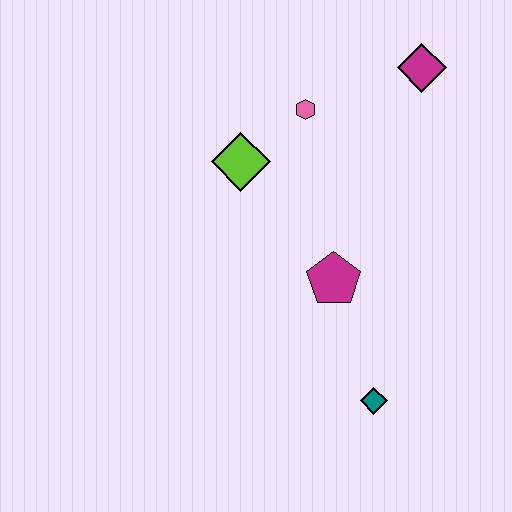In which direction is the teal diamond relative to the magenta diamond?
The teal diamond is below the magenta diamond.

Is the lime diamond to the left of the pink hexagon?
Yes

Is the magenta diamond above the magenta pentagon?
Yes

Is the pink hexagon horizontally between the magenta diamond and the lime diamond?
Yes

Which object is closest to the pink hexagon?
The lime diamond is closest to the pink hexagon.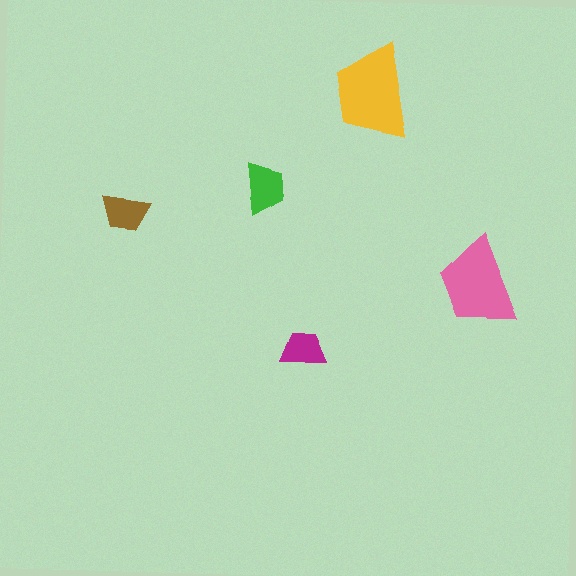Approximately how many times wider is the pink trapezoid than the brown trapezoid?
About 2 times wider.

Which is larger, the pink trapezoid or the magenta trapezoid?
The pink one.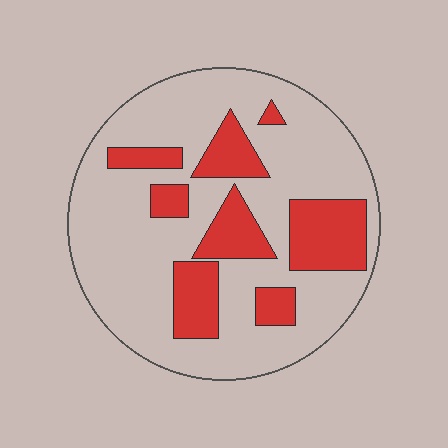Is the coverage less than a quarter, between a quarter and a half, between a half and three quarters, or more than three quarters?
Between a quarter and a half.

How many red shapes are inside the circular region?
8.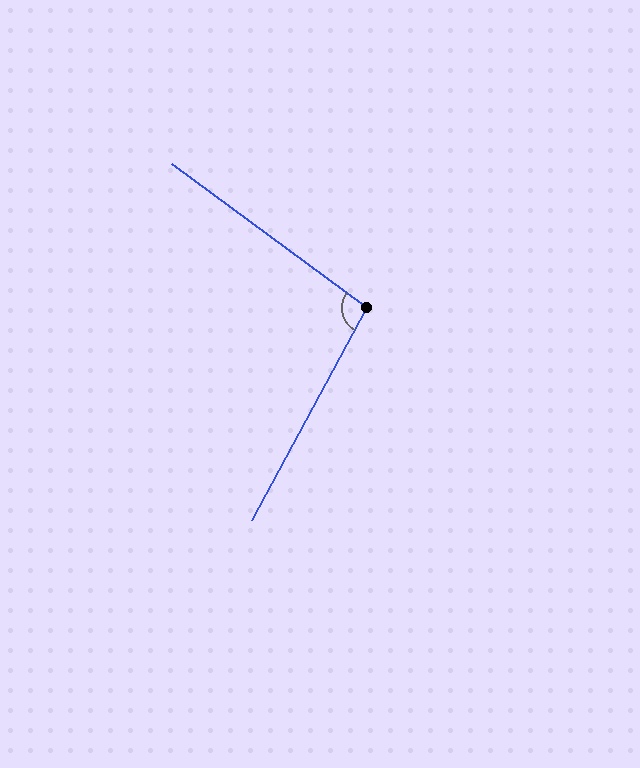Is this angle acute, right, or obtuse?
It is obtuse.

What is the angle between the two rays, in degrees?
Approximately 98 degrees.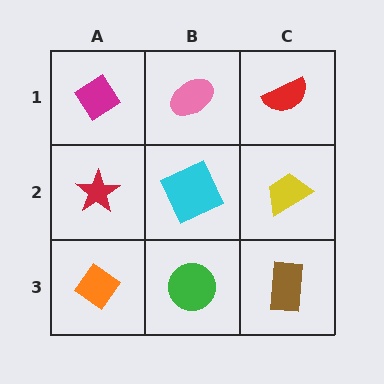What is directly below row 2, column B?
A green circle.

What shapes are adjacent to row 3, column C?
A yellow trapezoid (row 2, column C), a green circle (row 3, column B).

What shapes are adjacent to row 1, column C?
A yellow trapezoid (row 2, column C), a pink ellipse (row 1, column B).